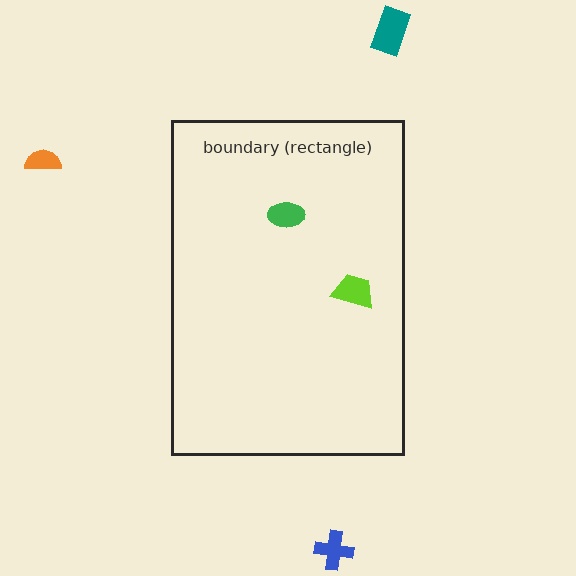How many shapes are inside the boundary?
2 inside, 3 outside.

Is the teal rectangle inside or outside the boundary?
Outside.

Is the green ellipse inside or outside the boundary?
Inside.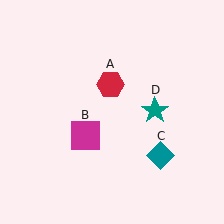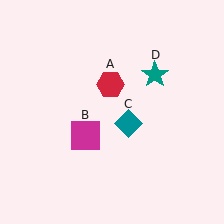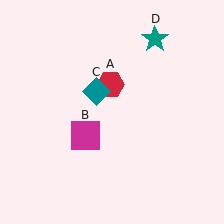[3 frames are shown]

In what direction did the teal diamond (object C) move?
The teal diamond (object C) moved up and to the left.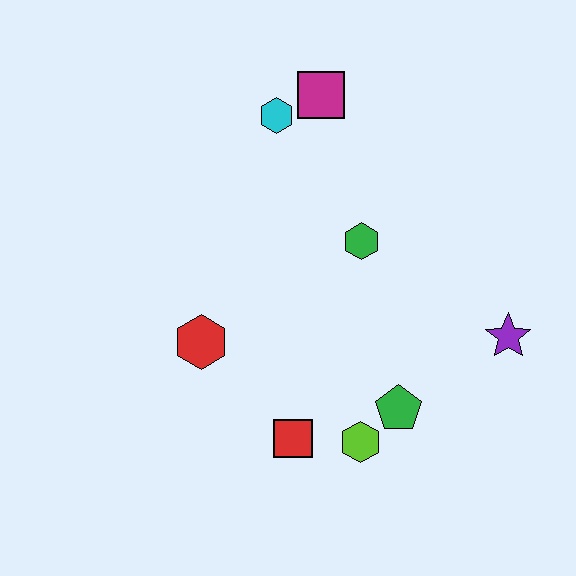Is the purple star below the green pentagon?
No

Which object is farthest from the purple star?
The cyan hexagon is farthest from the purple star.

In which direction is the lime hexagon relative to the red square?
The lime hexagon is to the right of the red square.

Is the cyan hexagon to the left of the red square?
Yes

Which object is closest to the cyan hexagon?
The magenta square is closest to the cyan hexagon.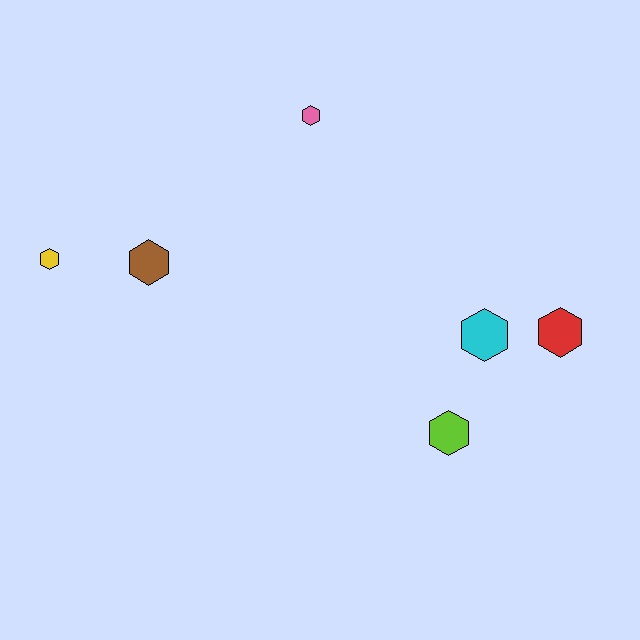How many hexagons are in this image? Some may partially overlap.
There are 6 hexagons.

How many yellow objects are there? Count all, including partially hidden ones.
There is 1 yellow object.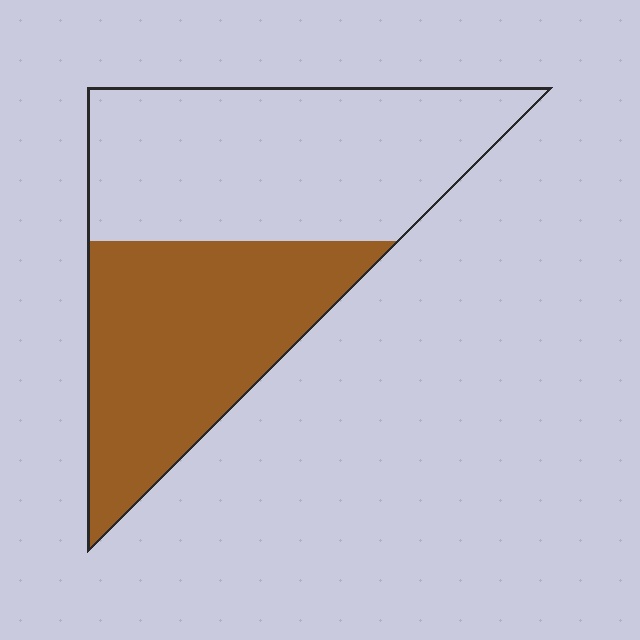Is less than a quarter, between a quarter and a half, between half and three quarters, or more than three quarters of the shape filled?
Between a quarter and a half.